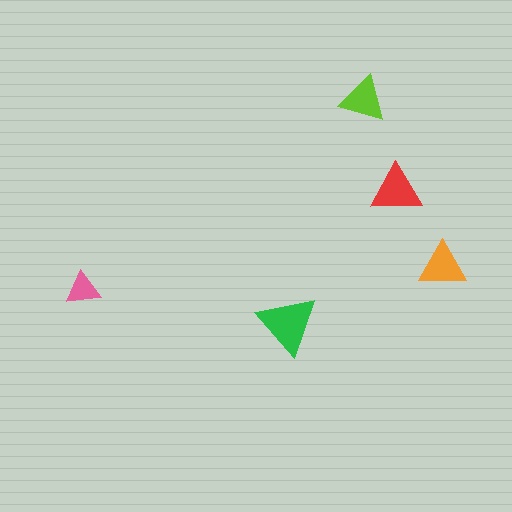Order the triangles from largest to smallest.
the green one, the red one, the orange one, the lime one, the pink one.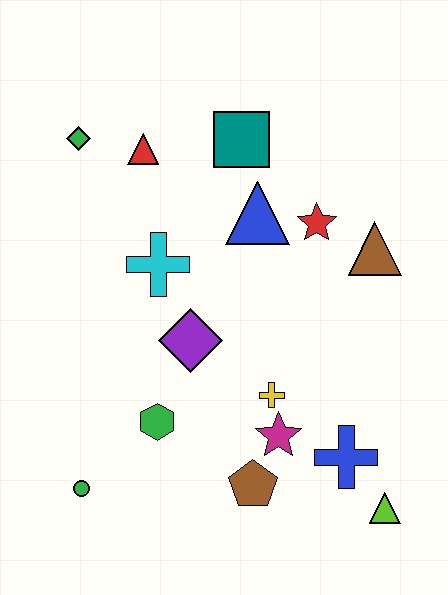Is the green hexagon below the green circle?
No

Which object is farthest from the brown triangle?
The green circle is farthest from the brown triangle.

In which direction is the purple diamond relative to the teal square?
The purple diamond is below the teal square.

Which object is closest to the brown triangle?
The red star is closest to the brown triangle.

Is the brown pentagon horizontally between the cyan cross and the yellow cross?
Yes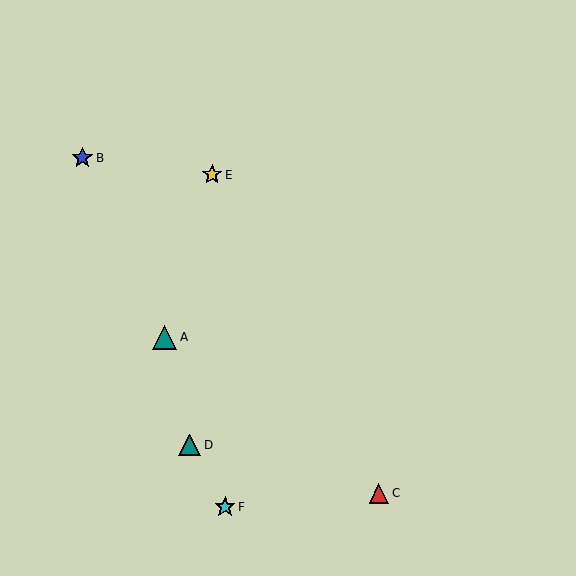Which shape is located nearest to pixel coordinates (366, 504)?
The red triangle (labeled C) at (379, 493) is nearest to that location.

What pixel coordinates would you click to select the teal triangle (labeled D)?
Click at (190, 445) to select the teal triangle D.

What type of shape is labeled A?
Shape A is a teal triangle.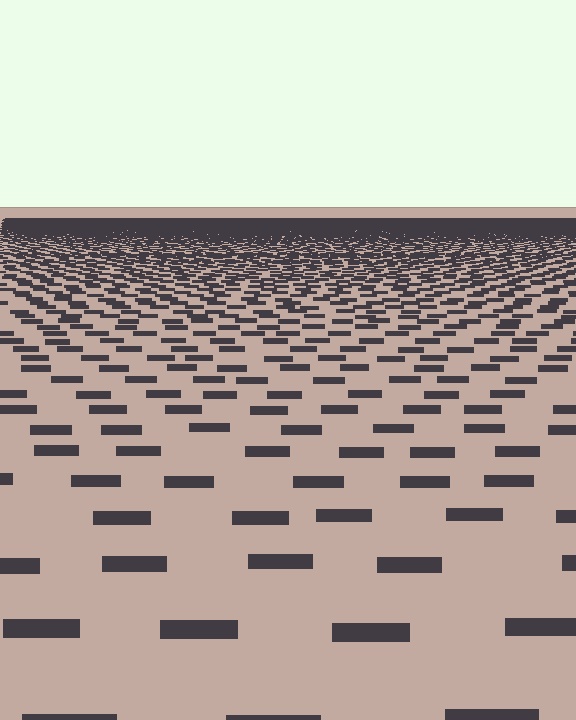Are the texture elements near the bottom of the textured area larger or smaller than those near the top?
Larger. Near the bottom, elements are closer to the viewer and appear at a bigger on-screen size.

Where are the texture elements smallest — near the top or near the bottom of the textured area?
Near the top.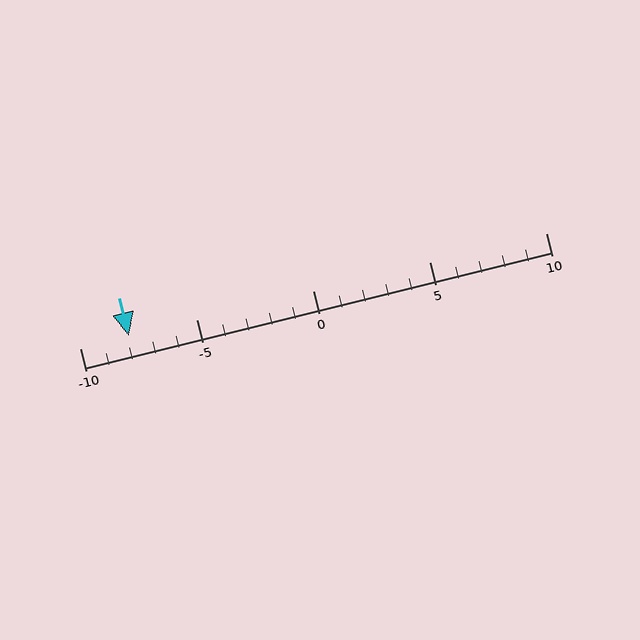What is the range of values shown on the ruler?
The ruler shows values from -10 to 10.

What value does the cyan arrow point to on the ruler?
The cyan arrow points to approximately -8.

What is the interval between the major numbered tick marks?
The major tick marks are spaced 5 units apart.